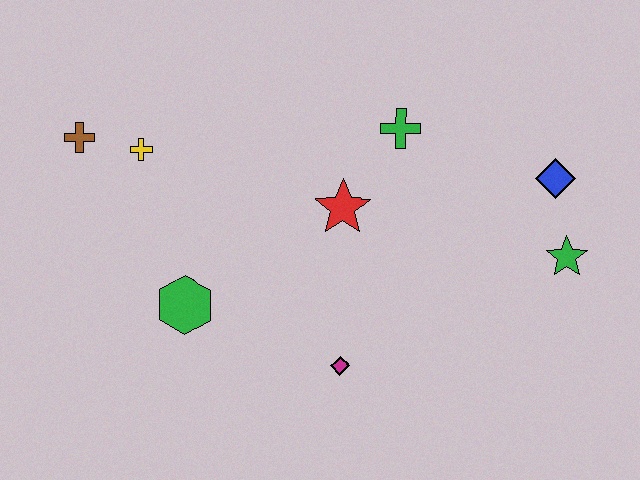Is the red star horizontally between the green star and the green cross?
No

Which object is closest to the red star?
The green cross is closest to the red star.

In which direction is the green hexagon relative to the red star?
The green hexagon is to the left of the red star.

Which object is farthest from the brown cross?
The green star is farthest from the brown cross.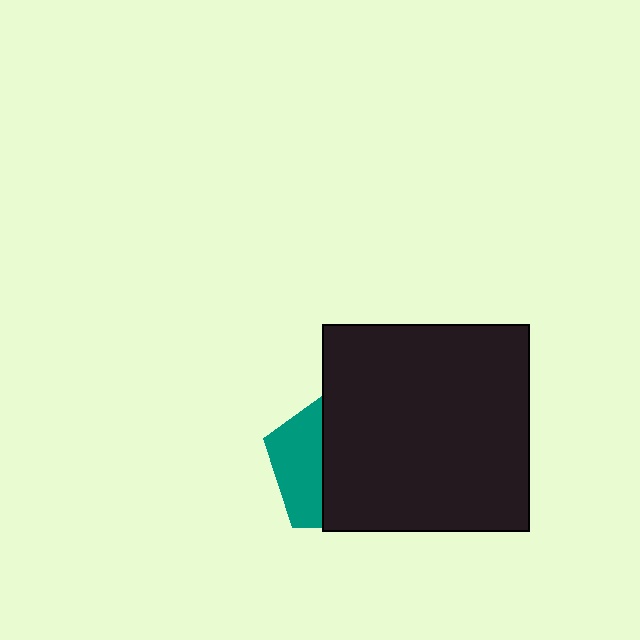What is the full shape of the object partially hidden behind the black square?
The partially hidden object is a teal pentagon.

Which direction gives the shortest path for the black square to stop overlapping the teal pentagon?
Moving right gives the shortest separation.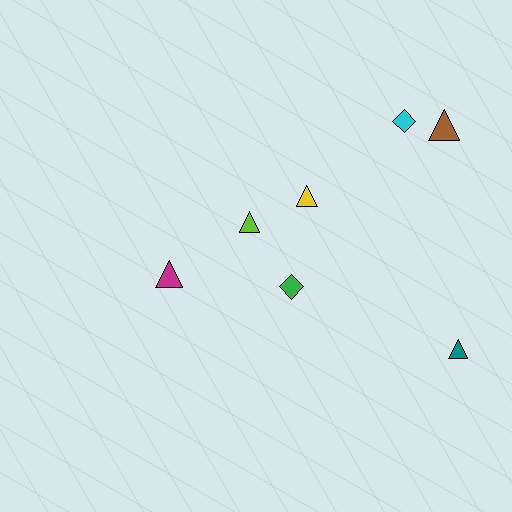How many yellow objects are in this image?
There is 1 yellow object.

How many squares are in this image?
There are no squares.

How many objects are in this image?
There are 7 objects.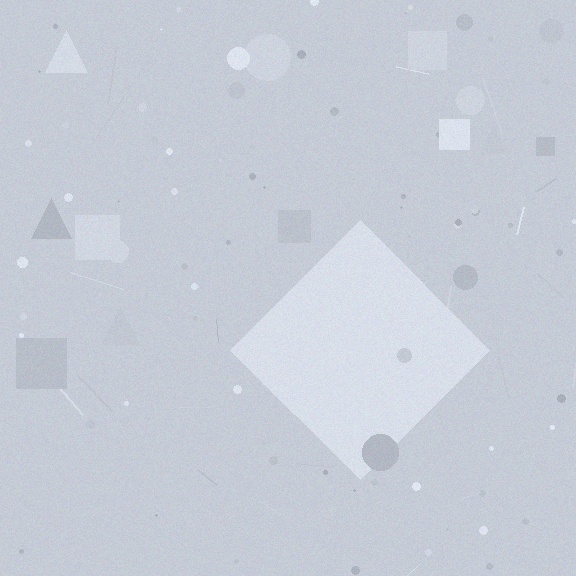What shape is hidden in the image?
A diamond is hidden in the image.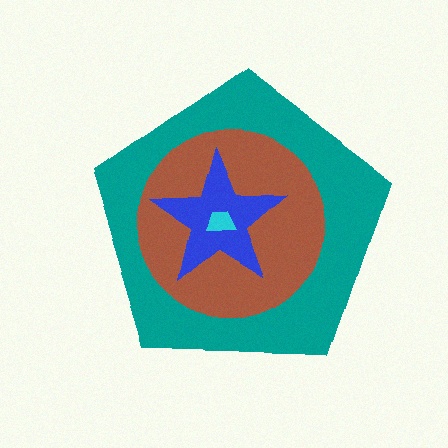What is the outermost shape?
The teal pentagon.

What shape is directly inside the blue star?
The cyan trapezoid.